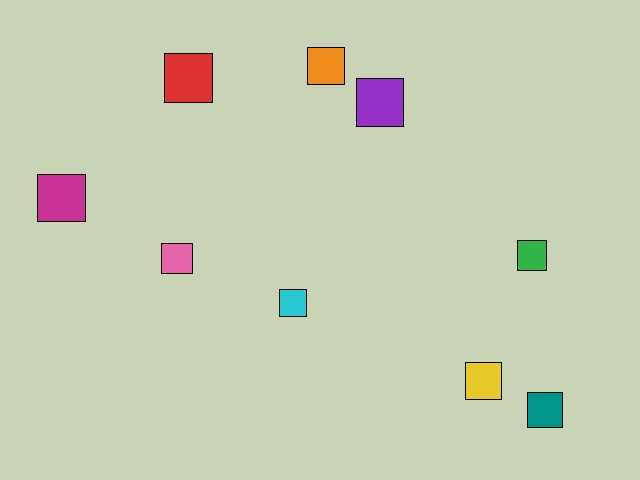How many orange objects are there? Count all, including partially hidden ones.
There is 1 orange object.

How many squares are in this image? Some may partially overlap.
There are 9 squares.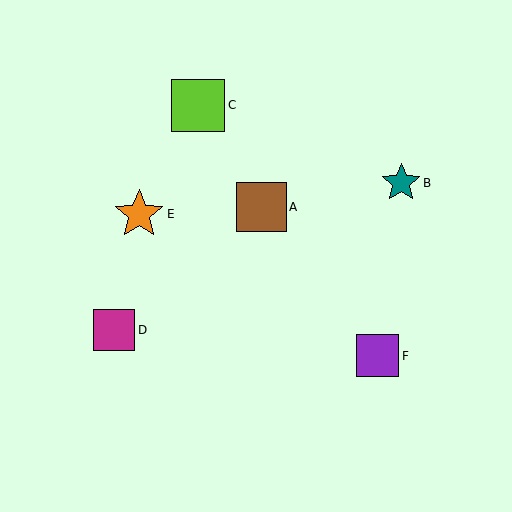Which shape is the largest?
The lime square (labeled C) is the largest.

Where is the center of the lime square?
The center of the lime square is at (198, 105).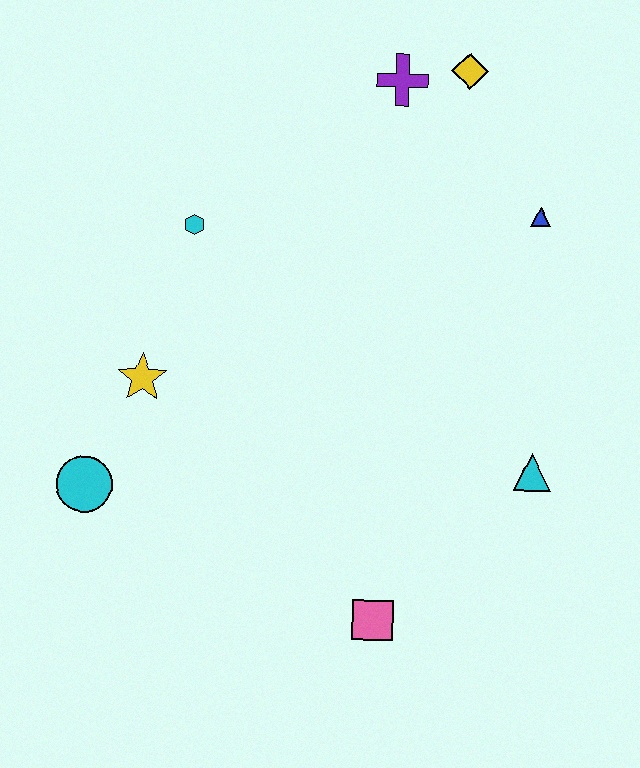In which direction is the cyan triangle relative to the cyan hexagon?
The cyan triangle is to the right of the cyan hexagon.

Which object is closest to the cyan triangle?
The pink square is closest to the cyan triangle.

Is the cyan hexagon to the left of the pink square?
Yes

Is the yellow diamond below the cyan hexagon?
No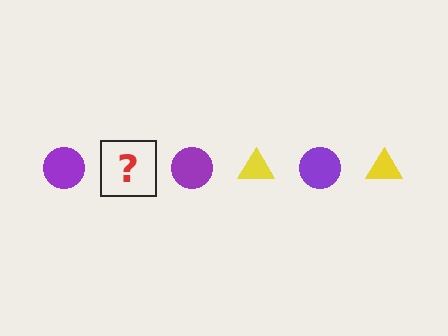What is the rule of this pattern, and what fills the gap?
The rule is that the pattern alternates between purple circle and yellow triangle. The gap should be filled with a yellow triangle.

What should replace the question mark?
The question mark should be replaced with a yellow triangle.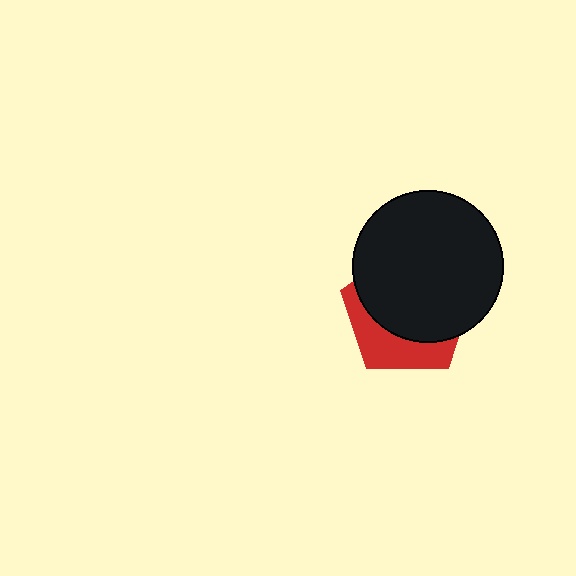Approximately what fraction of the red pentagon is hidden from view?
Roughly 67% of the red pentagon is hidden behind the black circle.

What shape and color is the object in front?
The object in front is a black circle.